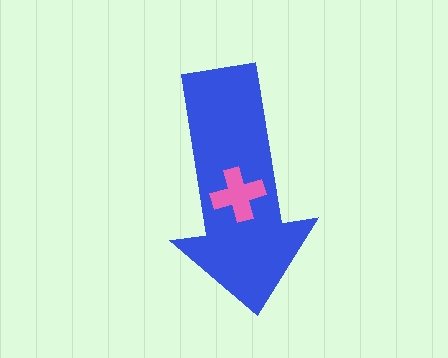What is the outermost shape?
The blue arrow.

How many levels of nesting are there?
2.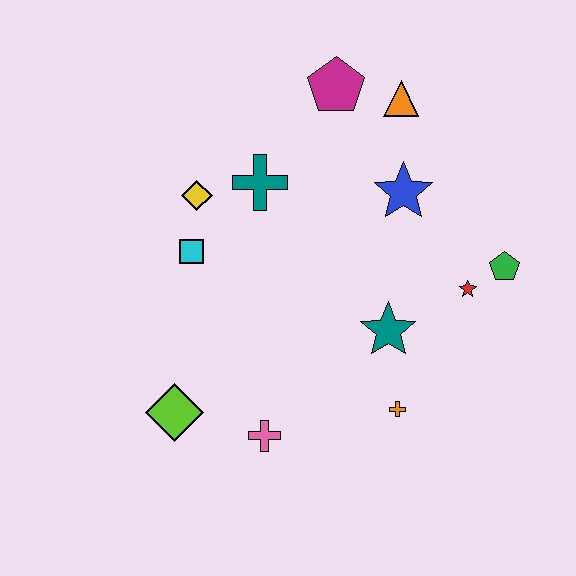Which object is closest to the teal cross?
The yellow diamond is closest to the teal cross.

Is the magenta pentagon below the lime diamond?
No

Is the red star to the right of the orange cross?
Yes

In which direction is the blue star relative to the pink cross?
The blue star is above the pink cross.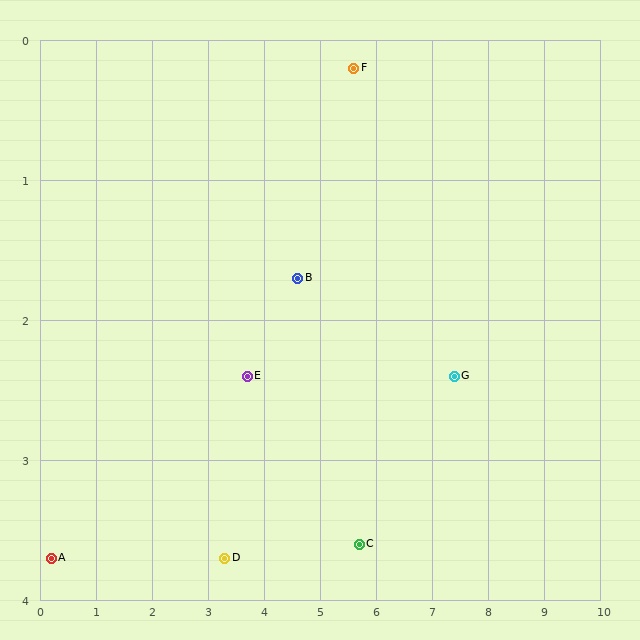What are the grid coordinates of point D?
Point D is at approximately (3.3, 3.7).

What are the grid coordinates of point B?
Point B is at approximately (4.6, 1.7).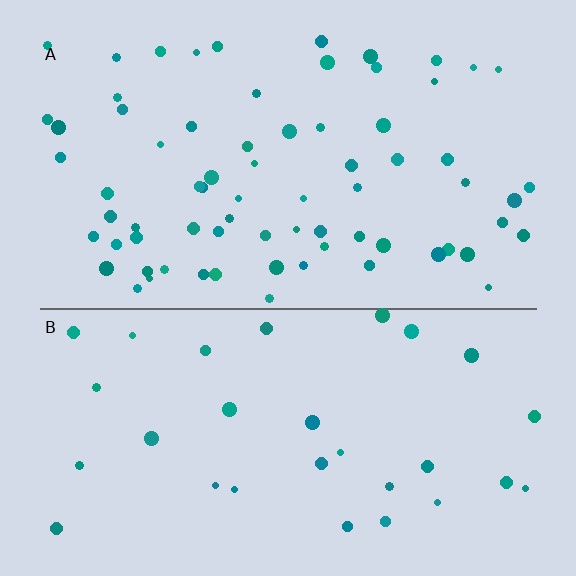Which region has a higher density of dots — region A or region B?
A (the top).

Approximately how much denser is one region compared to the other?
Approximately 2.4× — region A over region B.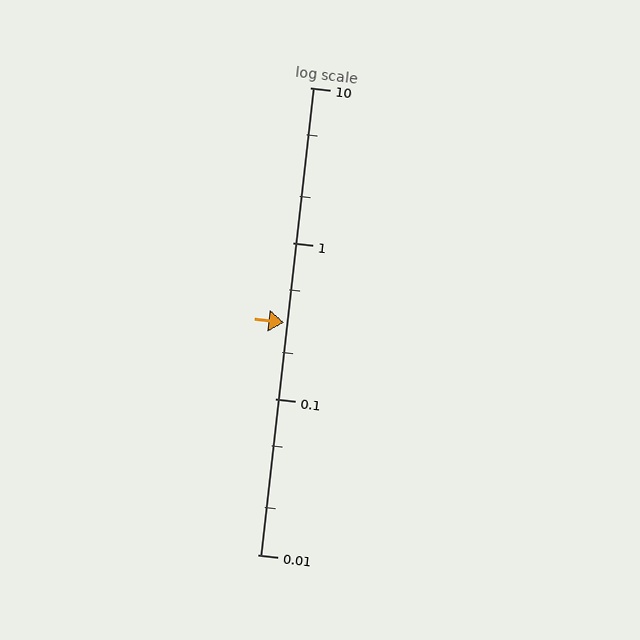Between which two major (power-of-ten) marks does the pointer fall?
The pointer is between 0.1 and 1.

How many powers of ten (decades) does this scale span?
The scale spans 3 decades, from 0.01 to 10.